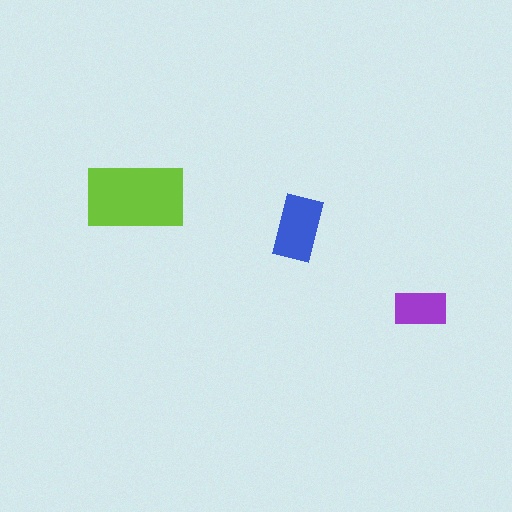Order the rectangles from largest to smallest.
the lime one, the blue one, the purple one.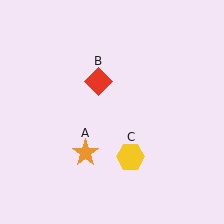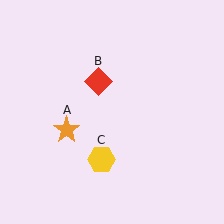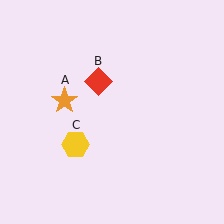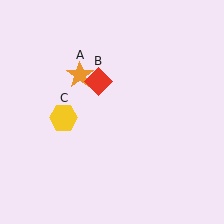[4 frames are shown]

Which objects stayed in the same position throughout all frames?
Red diamond (object B) remained stationary.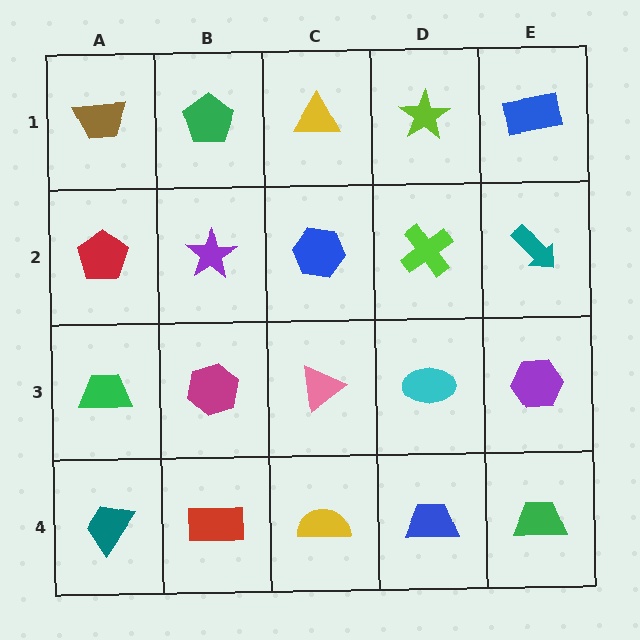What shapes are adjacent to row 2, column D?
A lime star (row 1, column D), a cyan ellipse (row 3, column D), a blue hexagon (row 2, column C), a teal arrow (row 2, column E).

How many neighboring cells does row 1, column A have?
2.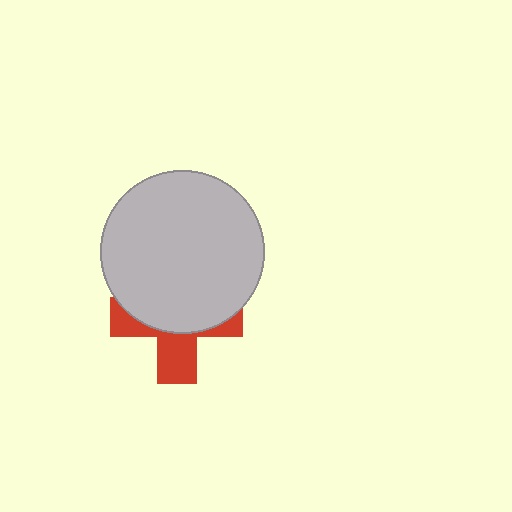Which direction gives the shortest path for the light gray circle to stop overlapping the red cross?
Moving up gives the shortest separation.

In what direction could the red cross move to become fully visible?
The red cross could move down. That would shift it out from behind the light gray circle entirely.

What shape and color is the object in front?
The object in front is a light gray circle.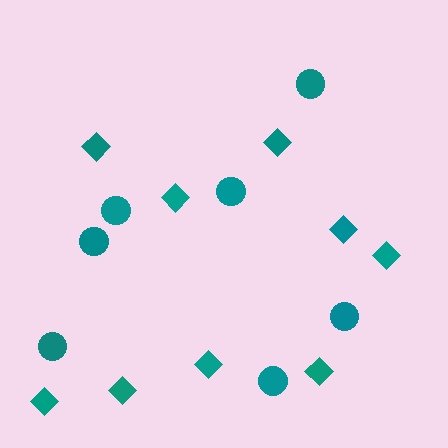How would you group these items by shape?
There are 2 groups: one group of circles (7) and one group of diamonds (9).